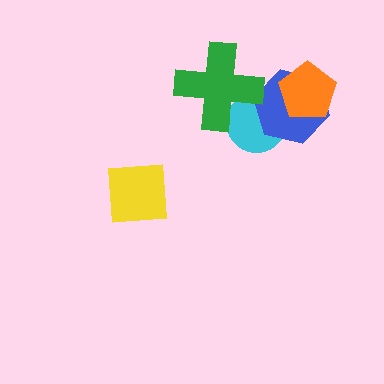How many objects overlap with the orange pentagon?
1 object overlaps with the orange pentagon.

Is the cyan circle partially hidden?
Yes, it is partially covered by another shape.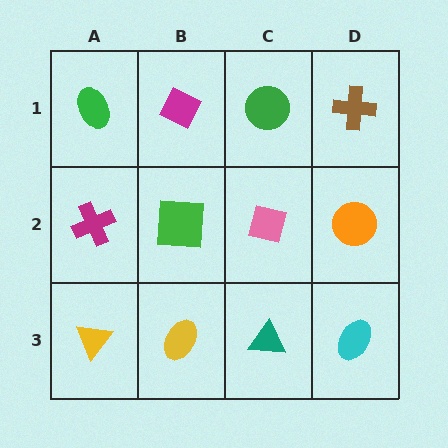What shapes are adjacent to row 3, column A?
A magenta cross (row 2, column A), a yellow ellipse (row 3, column B).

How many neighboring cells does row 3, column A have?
2.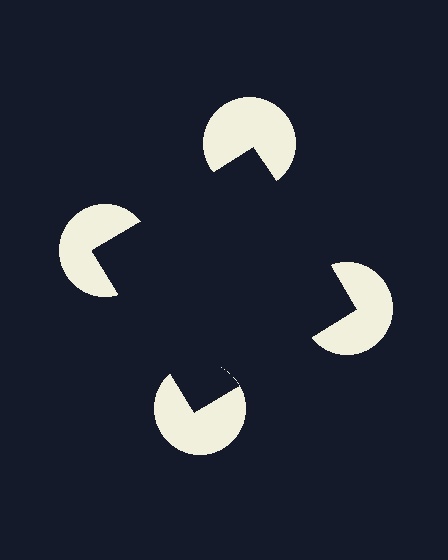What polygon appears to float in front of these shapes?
An illusory square — its edges are inferred from the aligned wedge cuts in the pac-man discs, not physically drawn.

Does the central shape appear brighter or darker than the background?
It typically appears slightly darker than the background, even though no actual brightness change is drawn.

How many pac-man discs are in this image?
There are 4 — one at each vertex of the illusory square.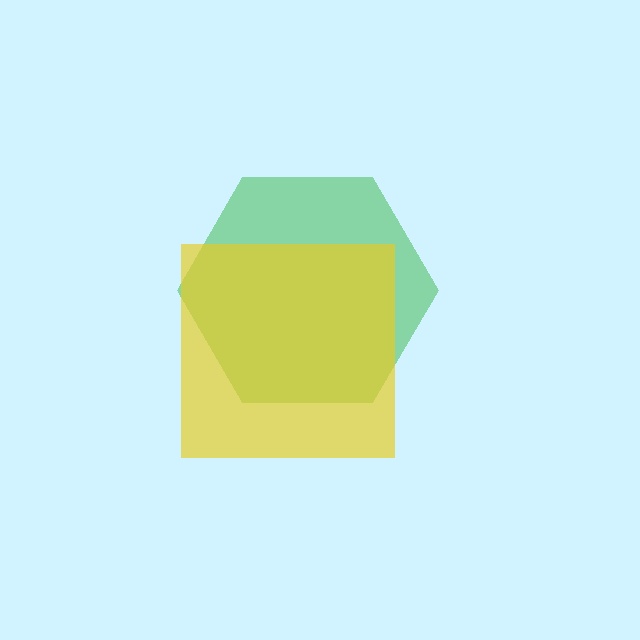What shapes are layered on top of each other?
The layered shapes are: a green hexagon, a yellow square.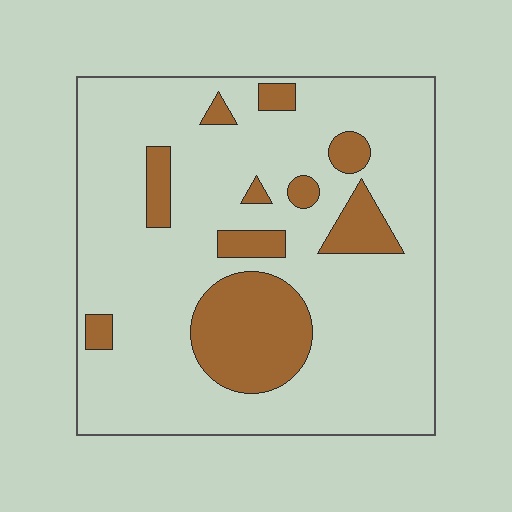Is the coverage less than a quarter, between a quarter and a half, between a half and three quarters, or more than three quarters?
Less than a quarter.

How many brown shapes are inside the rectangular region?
10.